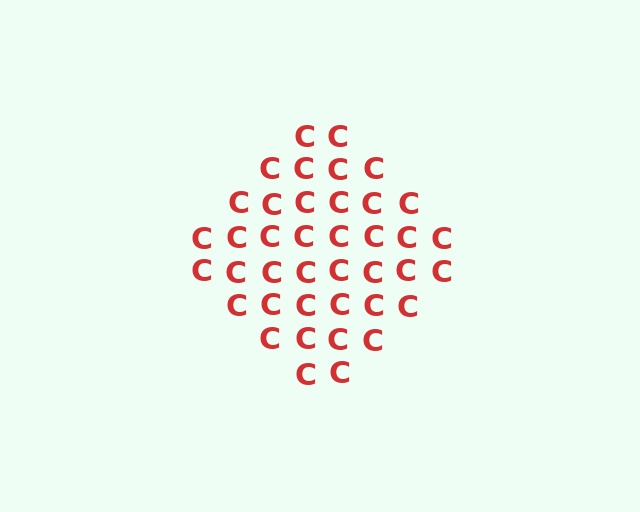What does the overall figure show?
The overall figure shows a diamond.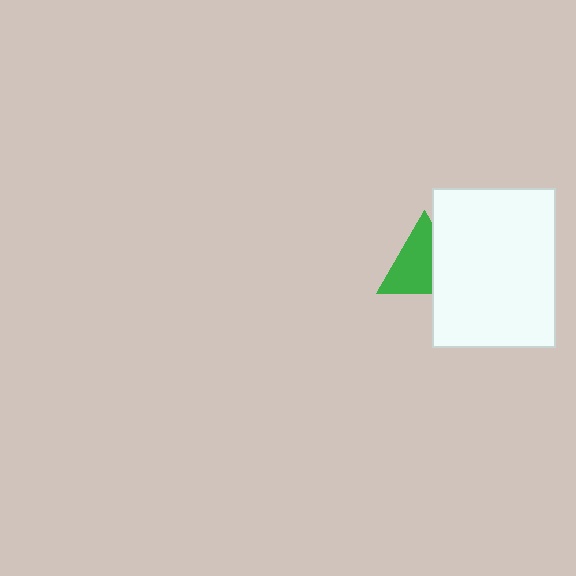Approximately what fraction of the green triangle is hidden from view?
Roughly 37% of the green triangle is hidden behind the white rectangle.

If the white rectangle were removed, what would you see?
You would see the complete green triangle.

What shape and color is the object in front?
The object in front is a white rectangle.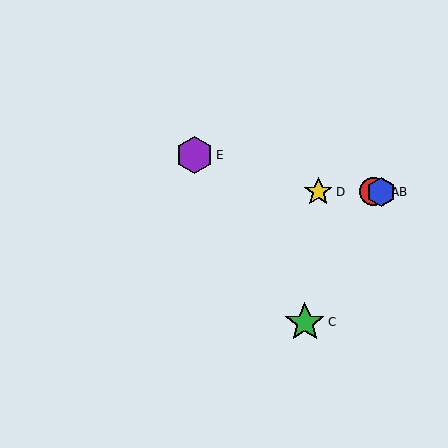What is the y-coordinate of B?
Object B is at y≈192.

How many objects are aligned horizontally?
3 objects (A, B, D) are aligned horizontally.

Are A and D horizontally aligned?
Yes, both are at y≈192.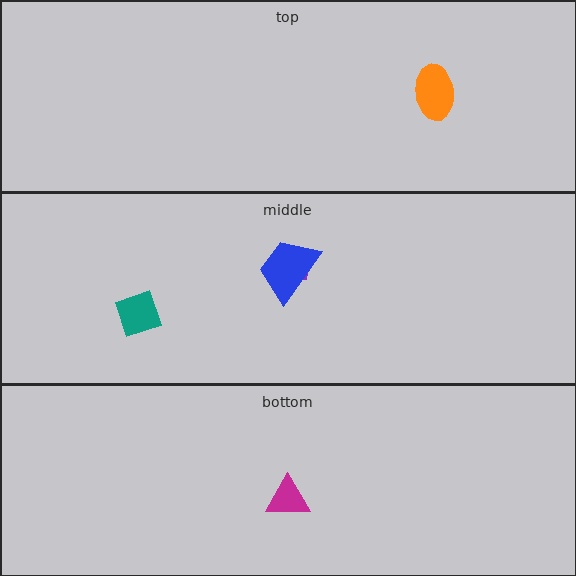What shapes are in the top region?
The orange ellipse.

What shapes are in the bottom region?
The magenta triangle.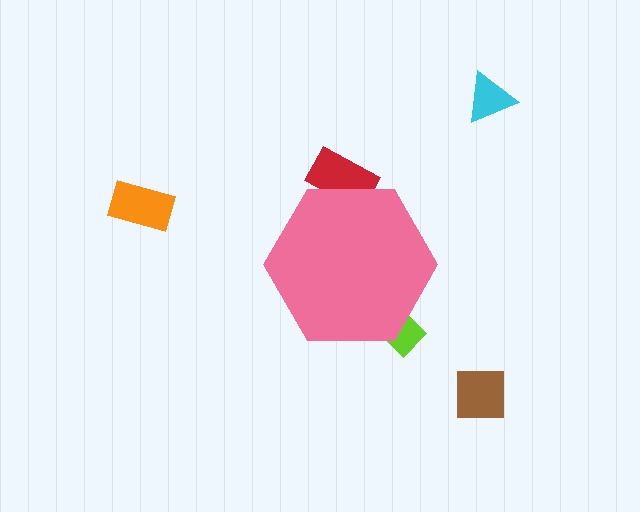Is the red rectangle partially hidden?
Yes, the red rectangle is partially hidden behind the pink hexagon.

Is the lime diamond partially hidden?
Yes, the lime diamond is partially hidden behind the pink hexagon.